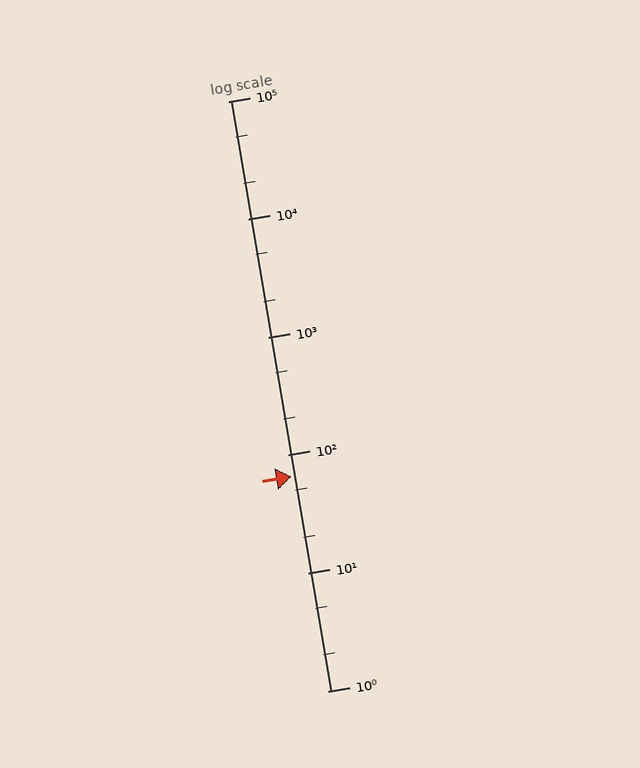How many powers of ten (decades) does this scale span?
The scale spans 5 decades, from 1 to 100000.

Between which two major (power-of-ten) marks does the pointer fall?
The pointer is between 10 and 100.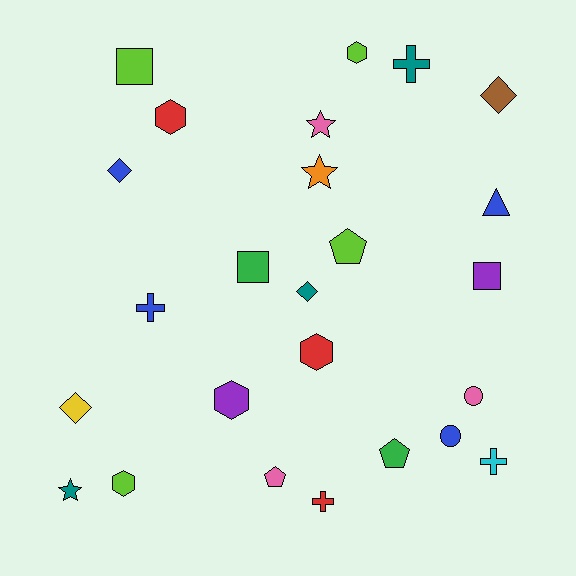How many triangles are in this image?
There is 1 triangle.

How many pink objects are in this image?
There are 3 pink objects.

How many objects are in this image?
There are 25 objects.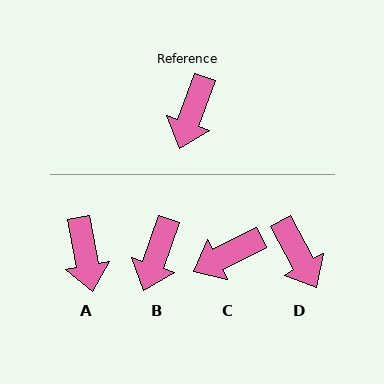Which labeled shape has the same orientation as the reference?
B.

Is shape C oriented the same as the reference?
No, it is off by about 44 degrees.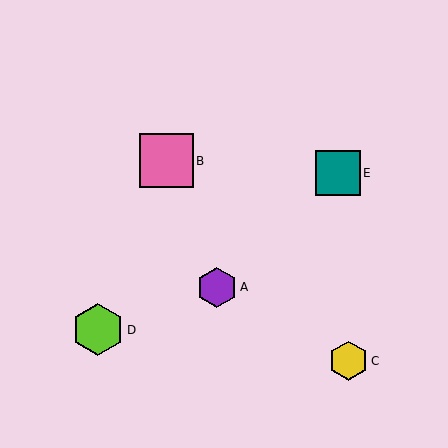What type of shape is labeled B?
Shape B is a pink square.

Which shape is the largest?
The pink square (labeled B) is the largest.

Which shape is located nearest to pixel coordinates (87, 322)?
The lime hexagon (labeled D) at (98, 330) is nearest to that location.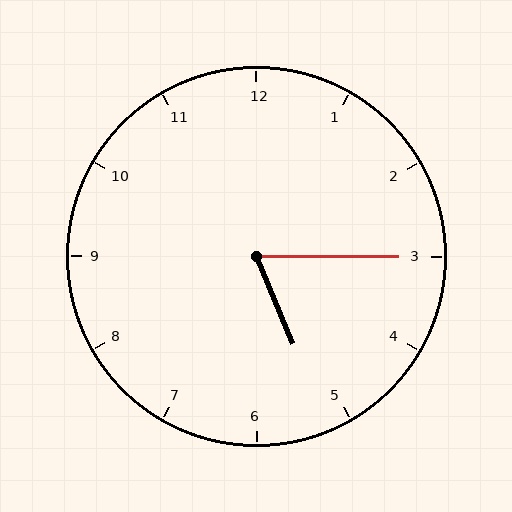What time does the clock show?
5:15.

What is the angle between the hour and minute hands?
Approximately 68 degrees.